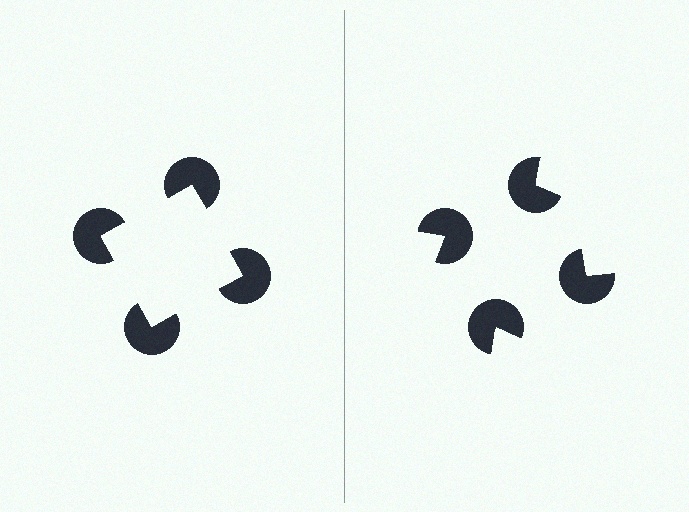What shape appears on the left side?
An illusory square.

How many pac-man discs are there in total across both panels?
8 — 4 on each side.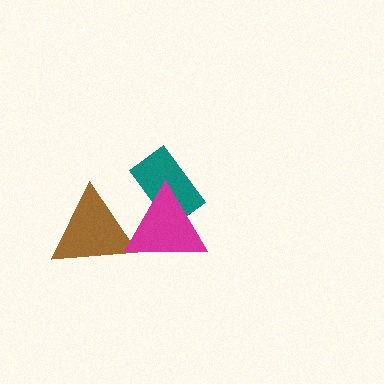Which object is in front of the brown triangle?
The magenta triangle is in front of the brown triangle.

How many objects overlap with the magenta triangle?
2 objects overlap with the magenta triangle.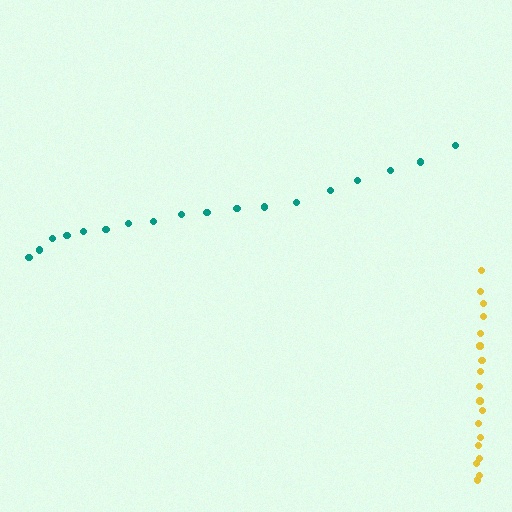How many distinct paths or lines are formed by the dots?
There are 2 distinct paths.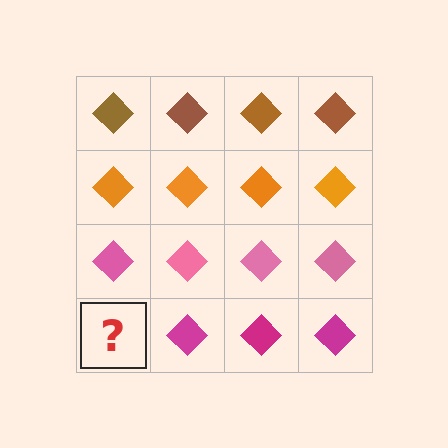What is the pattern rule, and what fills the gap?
The rule is that each row has a consistent color. The gap should be filled with a magenta diamond.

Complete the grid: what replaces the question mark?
The question mark should be replaced with a magenta diamond.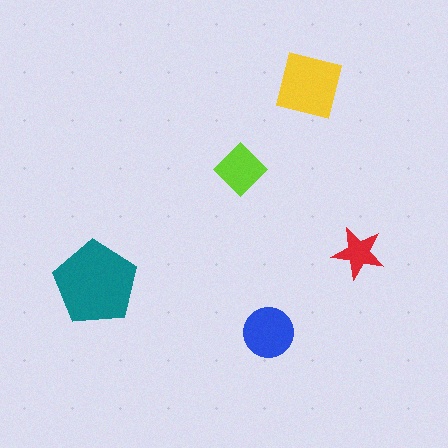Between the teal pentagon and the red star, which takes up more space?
The teal pentagon.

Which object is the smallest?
The red star.